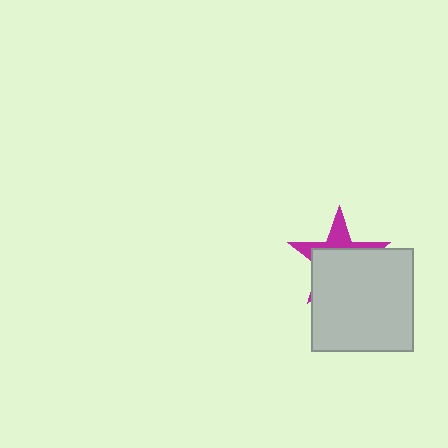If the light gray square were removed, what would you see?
You would see the complete magenta star.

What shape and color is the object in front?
The object in front is a light gray square.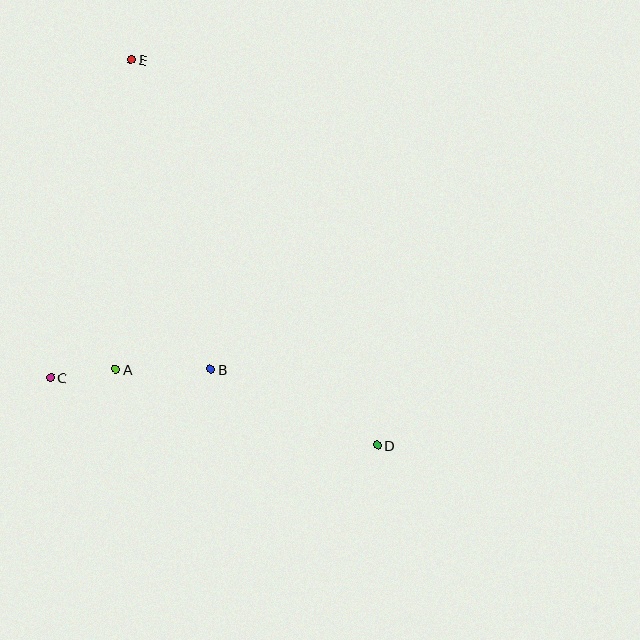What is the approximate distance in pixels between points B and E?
The distance between B and E is approximately 319 pixels.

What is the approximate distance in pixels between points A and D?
The distance between A and D is approximately 273 pixels.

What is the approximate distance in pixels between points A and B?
The distance between A and B is approximately 95 pixels.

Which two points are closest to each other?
Points A and C are closest to each other.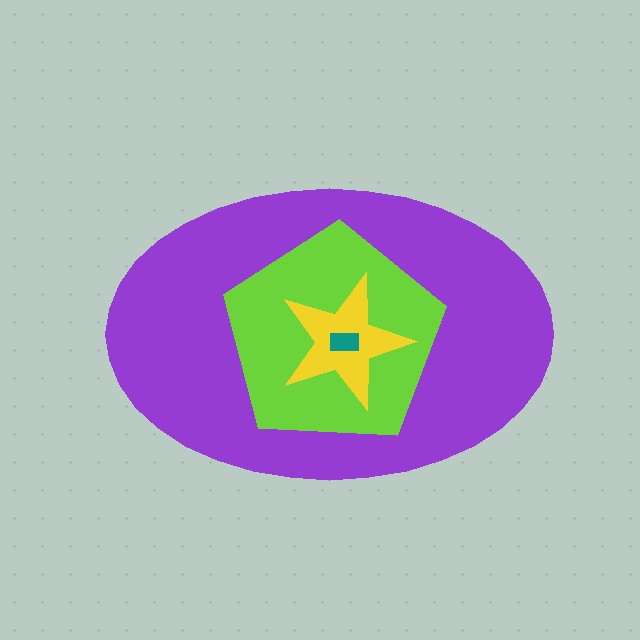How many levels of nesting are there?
4.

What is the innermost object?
The teal rectangle.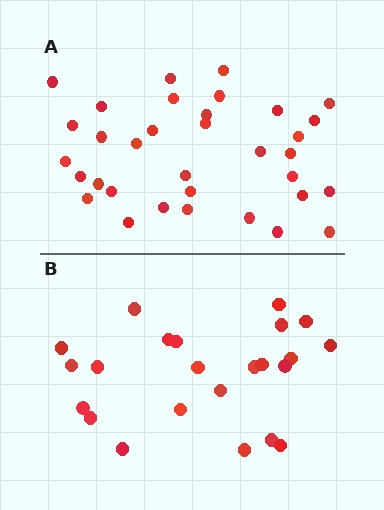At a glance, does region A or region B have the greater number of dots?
Region A (the top region) has more dots.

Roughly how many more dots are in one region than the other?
Region A has roughly 12 or so more dots than region B.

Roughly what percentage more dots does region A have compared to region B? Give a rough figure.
About 50% more.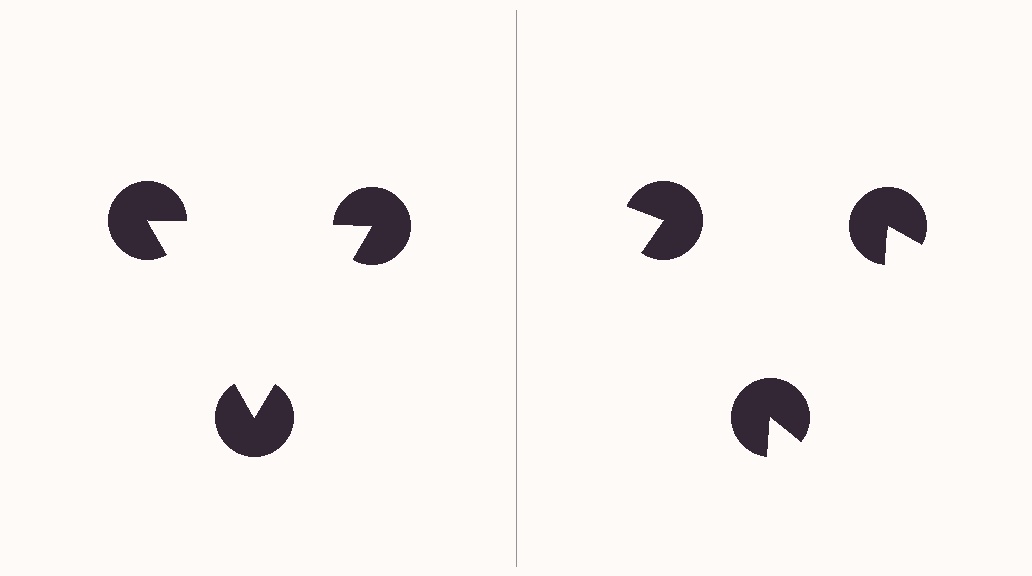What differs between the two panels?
The pac-man discs are positioned identically on both sides; only the wedge orientations differ. On the left they align to a triangle; on the right they are misaligned.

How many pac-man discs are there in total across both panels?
6 — 3 on each side.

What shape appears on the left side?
An illusory triangle.